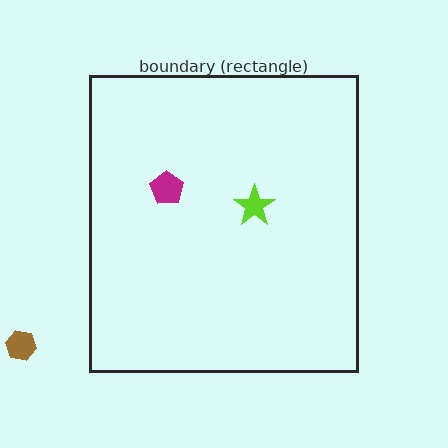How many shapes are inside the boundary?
2 inside, 1 outside.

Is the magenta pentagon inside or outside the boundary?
Inside.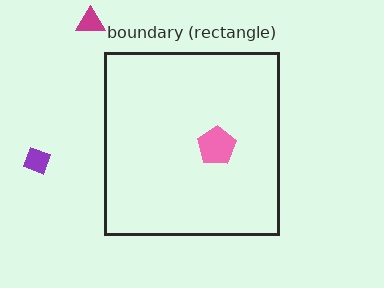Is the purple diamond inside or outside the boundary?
Outside.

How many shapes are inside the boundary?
1 inside, 2 outside.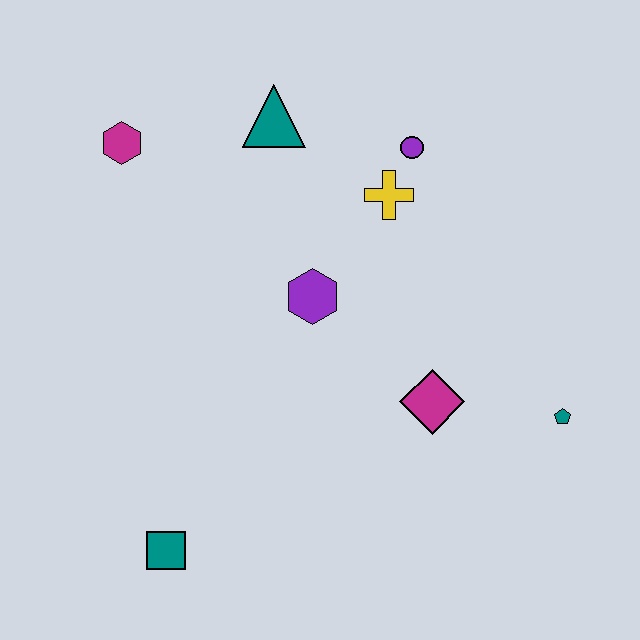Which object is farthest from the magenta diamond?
The magenta hexagon is farthest from the magenta diamond.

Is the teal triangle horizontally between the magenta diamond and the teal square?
Yes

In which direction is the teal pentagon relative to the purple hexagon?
The teal pentagon is to the right of the purple hexagon.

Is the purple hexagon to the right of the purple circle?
No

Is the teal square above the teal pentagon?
No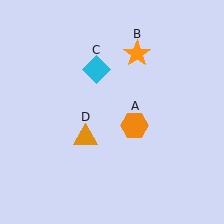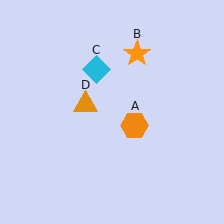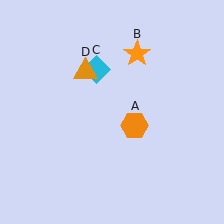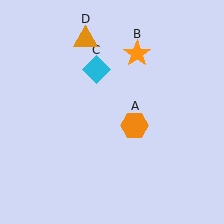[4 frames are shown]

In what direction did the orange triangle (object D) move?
The orange triangle (object D) moved up.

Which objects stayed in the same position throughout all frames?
Orange hexagon (object A) and orange star (object B) and cyan diamond (object C) remained stationary.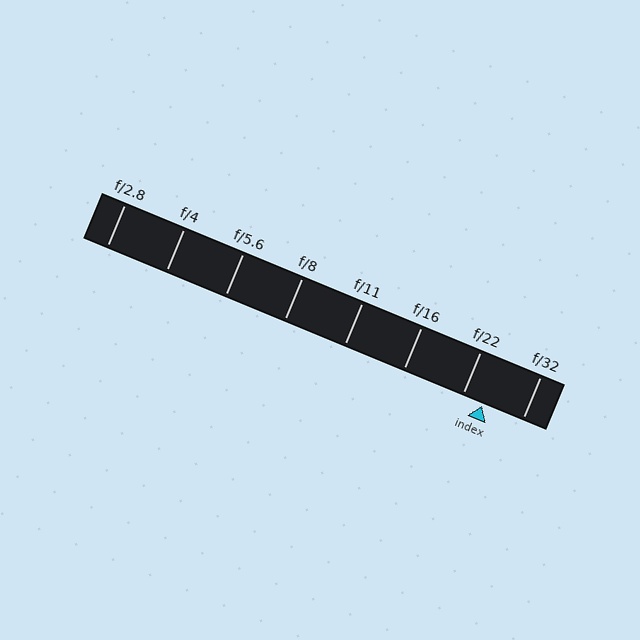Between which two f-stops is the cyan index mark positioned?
The index mark is between f/22 and f/32.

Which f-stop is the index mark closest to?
The index mark is closest to f/22.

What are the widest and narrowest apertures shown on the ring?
The widest aperture shown is f/2.8 and the narrowest is f/32.